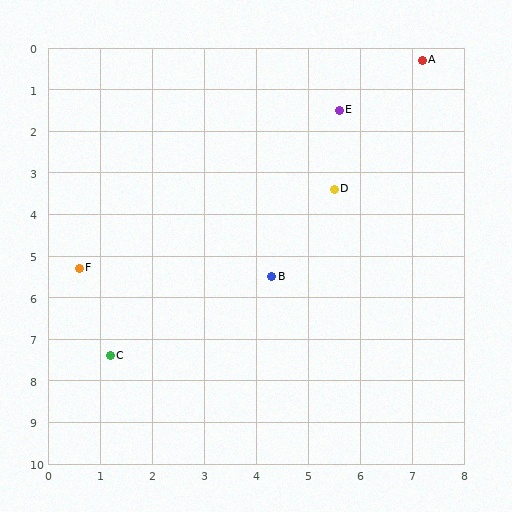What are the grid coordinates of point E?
Point E is at approximately (5.6, 1.5).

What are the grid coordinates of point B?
Point B is at approximately (4.3, 5.5).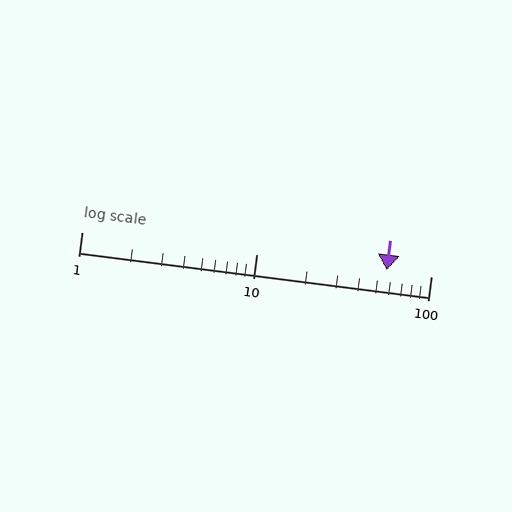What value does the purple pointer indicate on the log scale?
The pointer indicates approximately 56.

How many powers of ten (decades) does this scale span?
The scale spans 2 decades, from 1 to 100.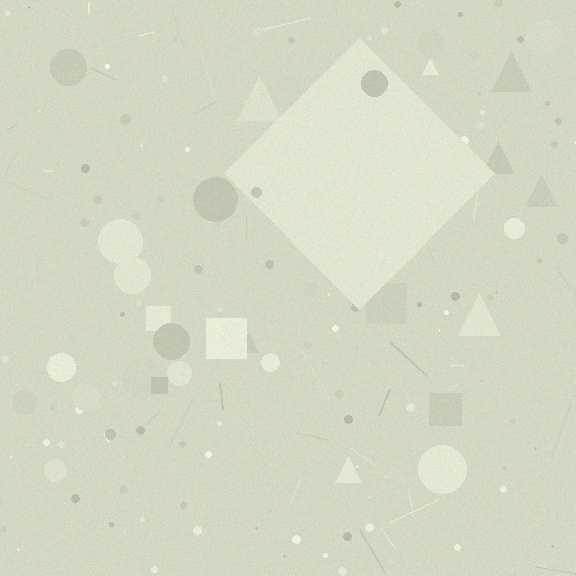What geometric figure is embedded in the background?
A diamond is embedded in the background.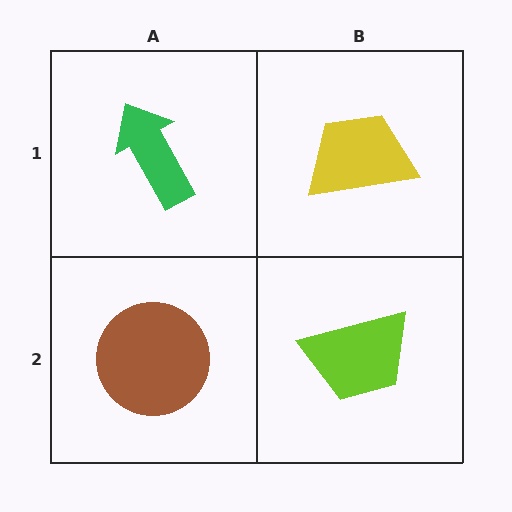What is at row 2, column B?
A lime trapezoid.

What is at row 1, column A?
A green arrow.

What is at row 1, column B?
A yellow trapezoid.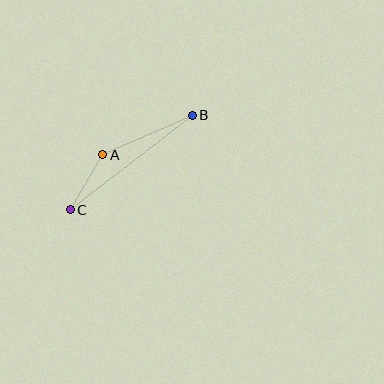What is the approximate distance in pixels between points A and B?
The distance between A and B is approximately 98 pixels.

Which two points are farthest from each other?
Points B and C are farthest from each other.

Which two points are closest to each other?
Points A and C are closest to each other.